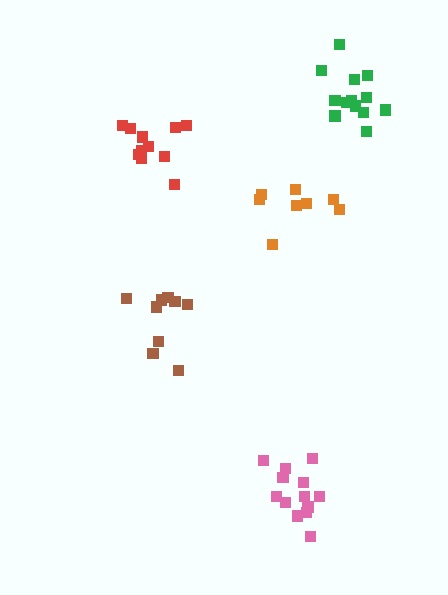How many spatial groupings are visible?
There are 5 spatial groupings.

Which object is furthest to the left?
The red cluster is leftmost.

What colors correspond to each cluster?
The clusters are colored: pink, orange, brown, red, green.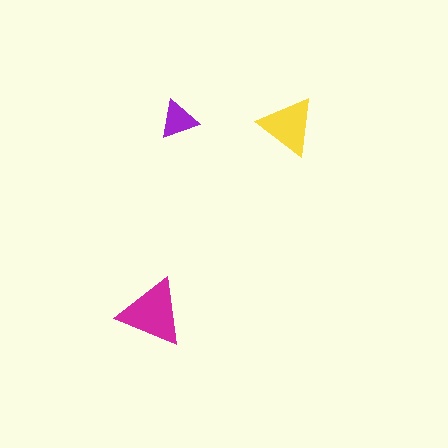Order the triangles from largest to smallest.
the magenta one, the yellow one, the purple one.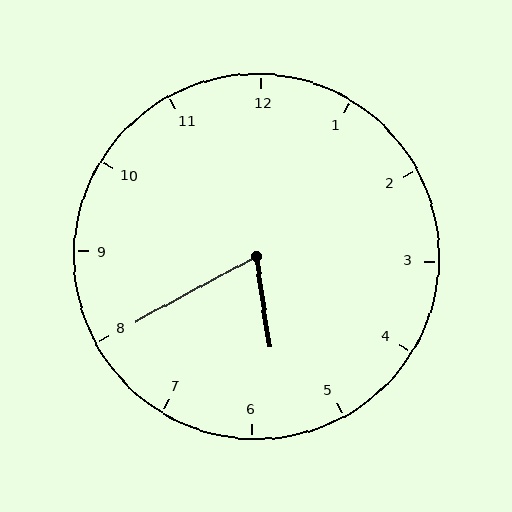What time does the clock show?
5:40.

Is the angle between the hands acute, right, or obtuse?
It is acute.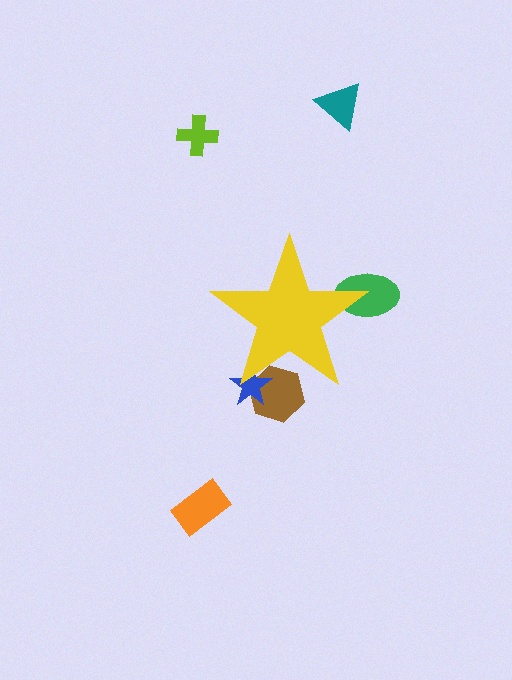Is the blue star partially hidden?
Yes, the blue star is partially hidden behind the yellow star.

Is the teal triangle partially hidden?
No, the teal triangle is fully visible.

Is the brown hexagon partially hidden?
Yes, the brown hexagon is partially hidden behind the yellow star.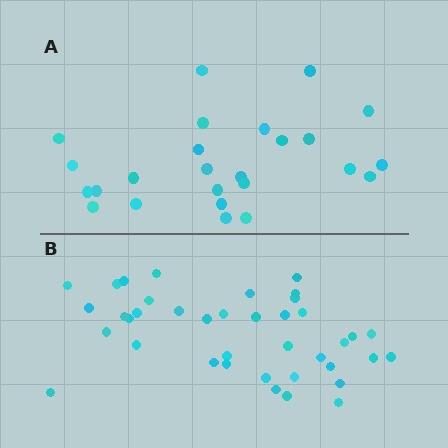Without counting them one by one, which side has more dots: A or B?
Region B (the bottom region) has more dots.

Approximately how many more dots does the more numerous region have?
Region B has approximately 15 more dots than region A.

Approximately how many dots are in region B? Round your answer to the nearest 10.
About 40 dots. (The exact count is 39, which rounds to 40.)